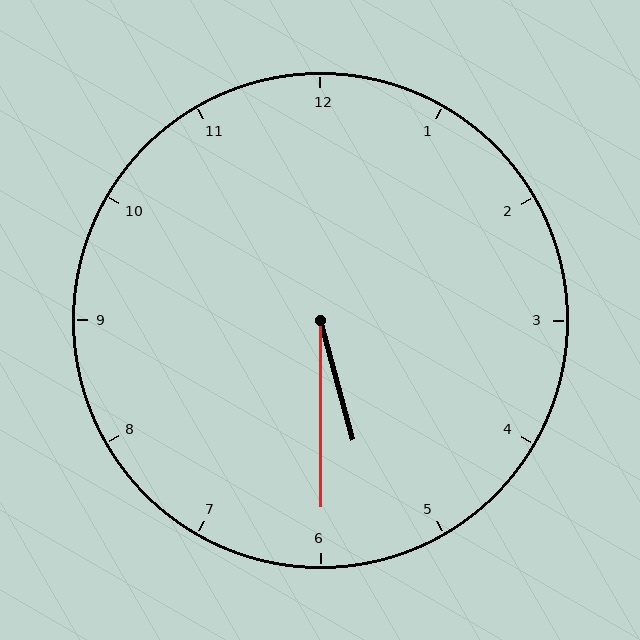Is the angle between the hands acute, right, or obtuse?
It is acute.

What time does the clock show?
5:30.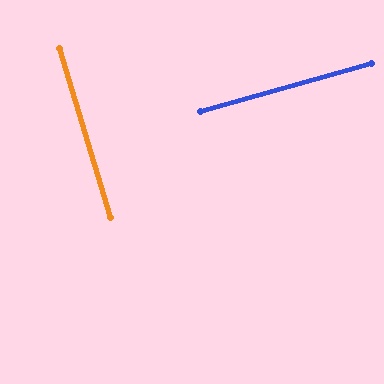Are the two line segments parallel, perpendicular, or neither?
Perpendicular — they meet at approximately 89°.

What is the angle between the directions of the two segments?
Approximately 89 degrees.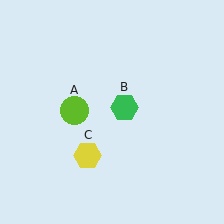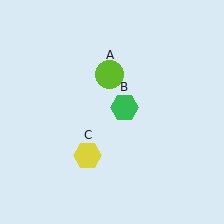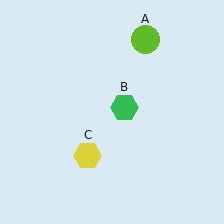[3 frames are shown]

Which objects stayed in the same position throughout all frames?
Green hexagon (object B) and yellow hexagon (object C) remained stationary.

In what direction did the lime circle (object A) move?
The lime circle (object A) moved up and to the right.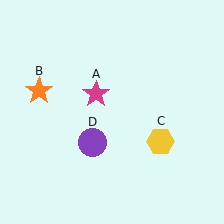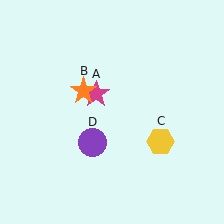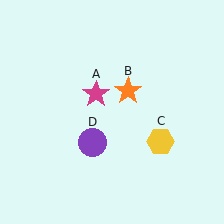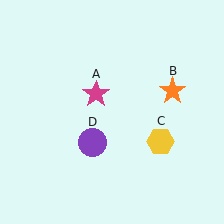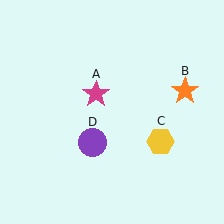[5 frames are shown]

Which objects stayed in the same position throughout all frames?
Magenta star (object A) and yellow hexagon (object C) and purple circle (object D) remained stationary.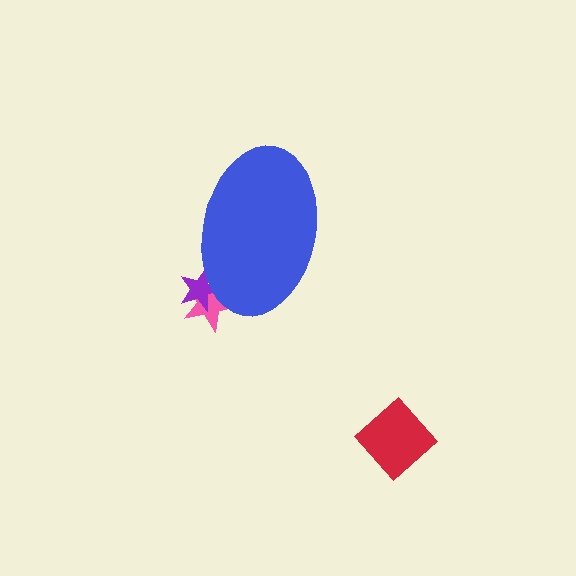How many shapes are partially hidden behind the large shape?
2 shapes are partially hidden.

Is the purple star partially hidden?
Yes, the purple star is partially hidden behind the blue ellipse.